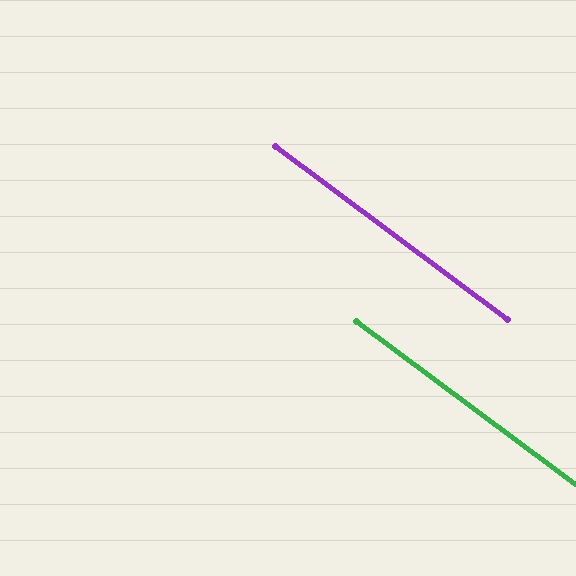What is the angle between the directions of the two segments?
Approximately 0 degrees.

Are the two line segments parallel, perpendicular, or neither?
Parallel — their directions differ by only 0.0°.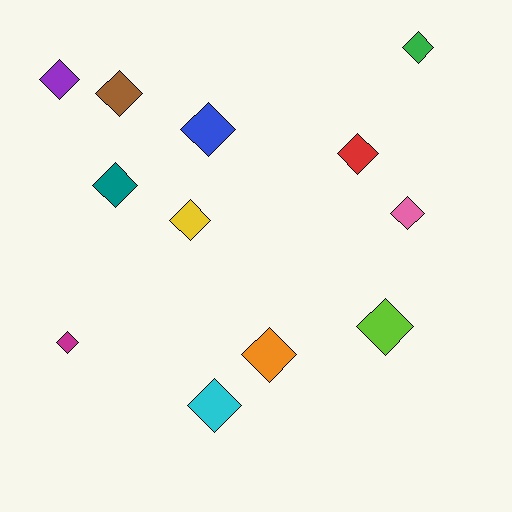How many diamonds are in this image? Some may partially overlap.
There are 12 diamonds.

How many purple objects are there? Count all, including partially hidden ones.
There is 1 purple object.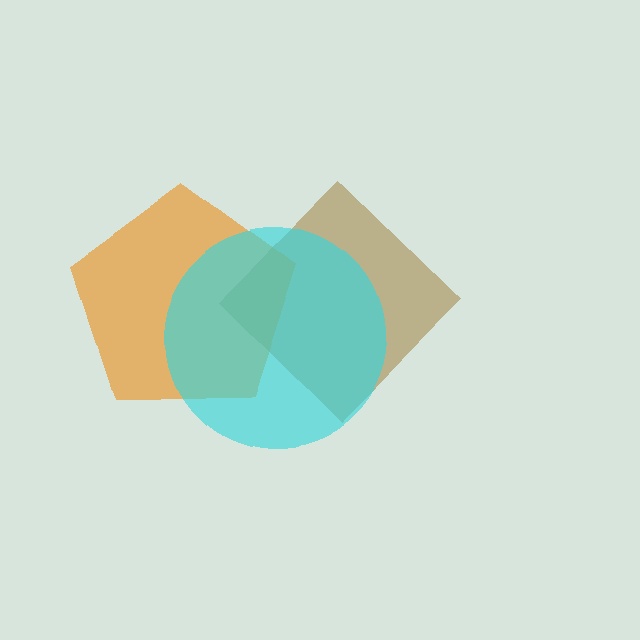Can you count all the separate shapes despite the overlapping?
Yes, there are 3 separate shapes.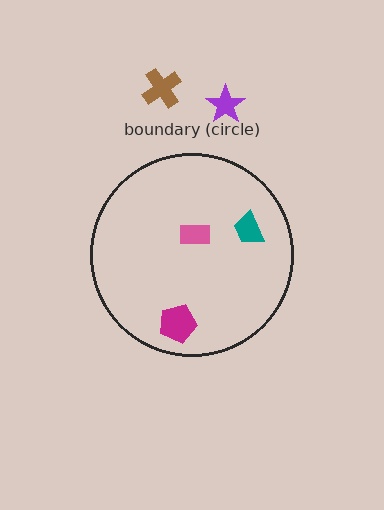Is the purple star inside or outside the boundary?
Outside.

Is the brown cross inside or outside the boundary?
Outside.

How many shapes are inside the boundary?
3 inside, 2 outside.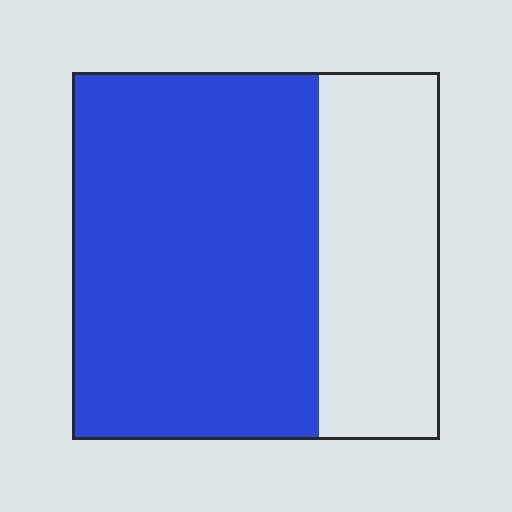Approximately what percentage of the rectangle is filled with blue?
Approximately 65%.